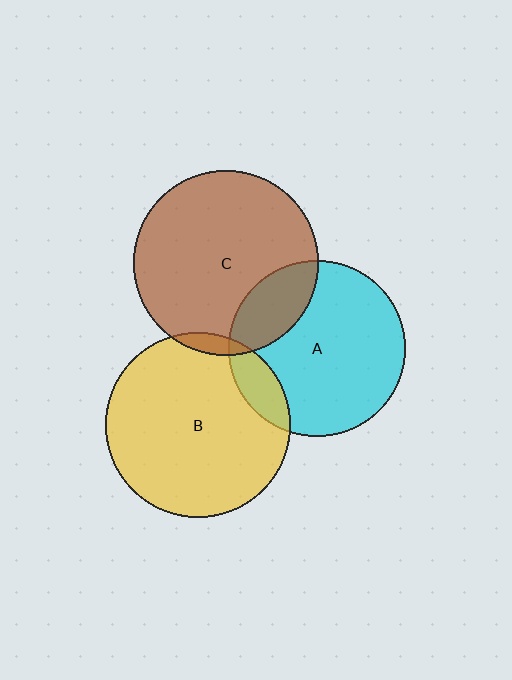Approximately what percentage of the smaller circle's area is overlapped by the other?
Approximately 20%.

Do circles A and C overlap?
Yes.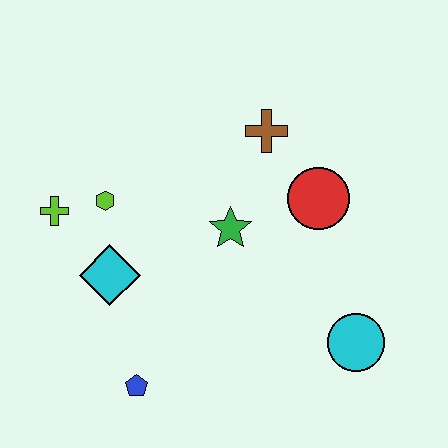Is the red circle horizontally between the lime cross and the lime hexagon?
No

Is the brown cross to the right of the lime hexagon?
Yes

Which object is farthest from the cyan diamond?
The cyan circle is farthest from the cyan diamond.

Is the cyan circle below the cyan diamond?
Yes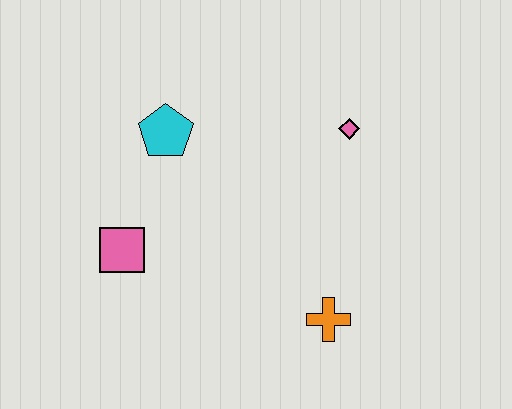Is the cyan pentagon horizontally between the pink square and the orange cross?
Yes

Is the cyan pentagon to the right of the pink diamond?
No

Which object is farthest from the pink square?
The pink diamond is farthest from the pink square.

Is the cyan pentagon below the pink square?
No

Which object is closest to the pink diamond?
The cyan pentagon is closest to the pink diamond.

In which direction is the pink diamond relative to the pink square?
The pink diamond is to the right of the pink square.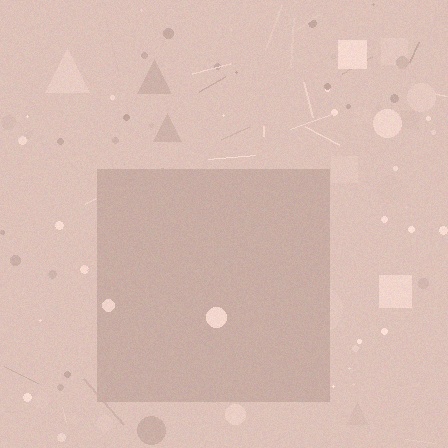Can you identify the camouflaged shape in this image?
The camouflaged shape is a square.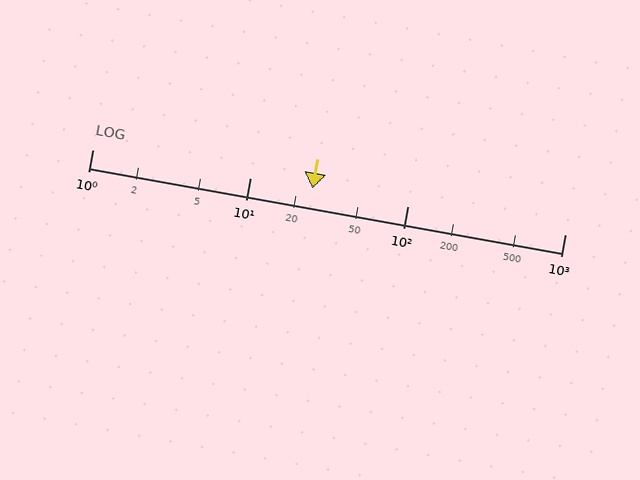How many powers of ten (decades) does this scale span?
The scale spans 3 decades, from 1 to 1000.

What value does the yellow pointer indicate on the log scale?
The pointer indicates approximately 25.